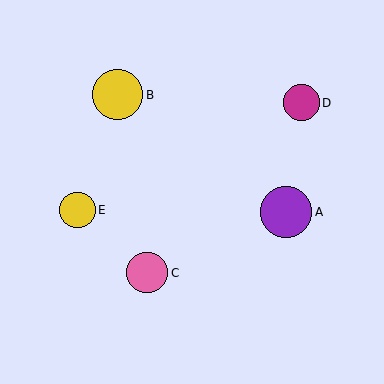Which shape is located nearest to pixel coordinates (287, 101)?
The magenta circle (labeled D) at (301, 103) is nearest to that location.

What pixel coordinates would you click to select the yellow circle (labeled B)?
Click at (117, 95) to select the yellow circle B.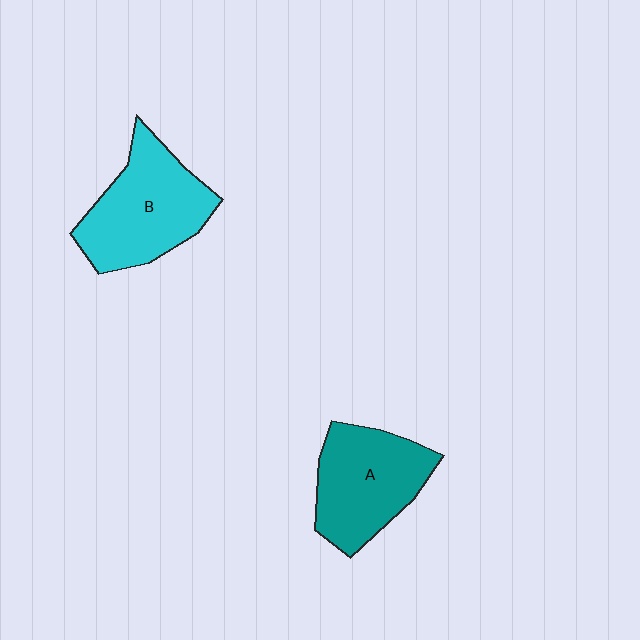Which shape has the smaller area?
Shape A (teal).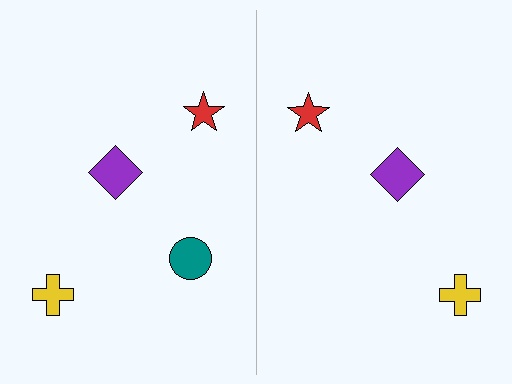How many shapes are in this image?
There are 7 shapes in this image.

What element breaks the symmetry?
A teal circle is missing from the right side.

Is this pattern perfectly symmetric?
No, the pattern is not perfectly symmetric. A teal circle is missing from the right side.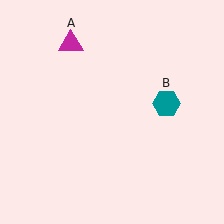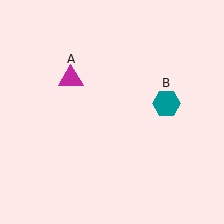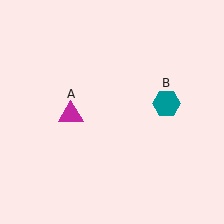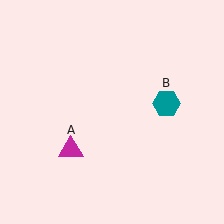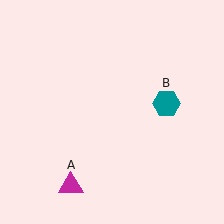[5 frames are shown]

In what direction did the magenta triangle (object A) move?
The magenta triangle (object A) moved down.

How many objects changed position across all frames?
1 object changed position: magenta triangle (object A).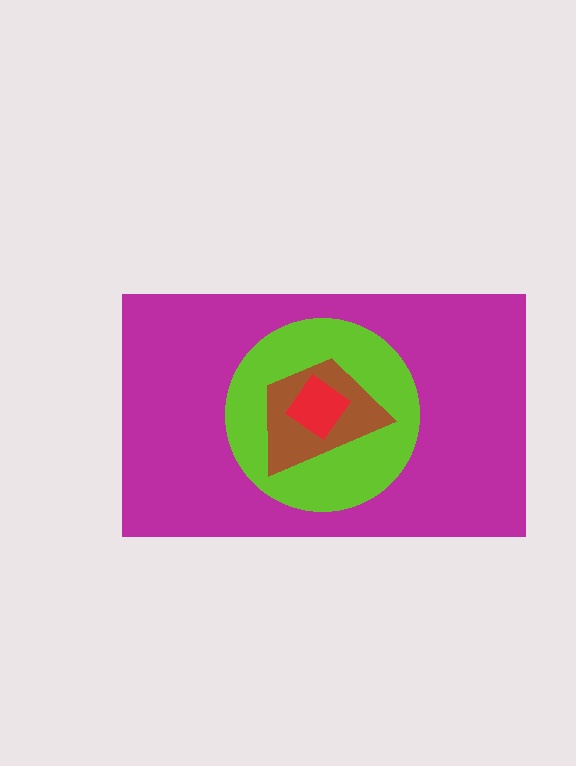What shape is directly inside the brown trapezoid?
The red diamond.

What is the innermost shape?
The red diamond.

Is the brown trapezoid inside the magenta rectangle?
Yes.